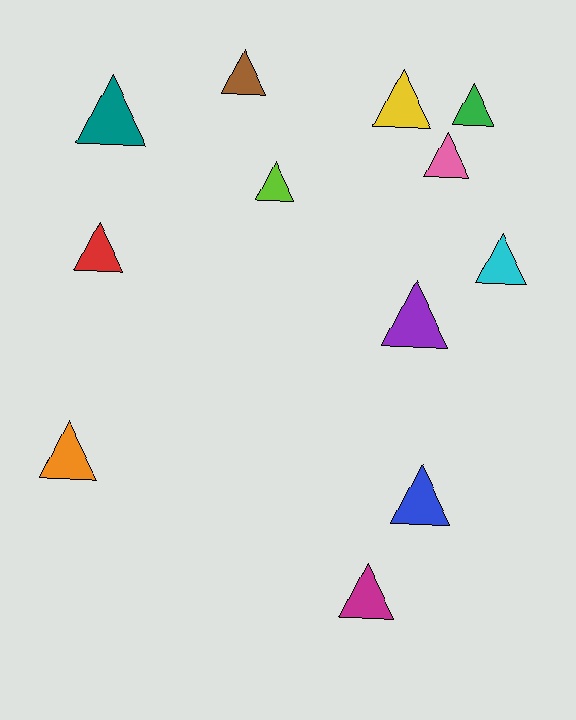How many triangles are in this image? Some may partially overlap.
There are 12 triangles.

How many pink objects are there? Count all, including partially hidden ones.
There is 1 pink object.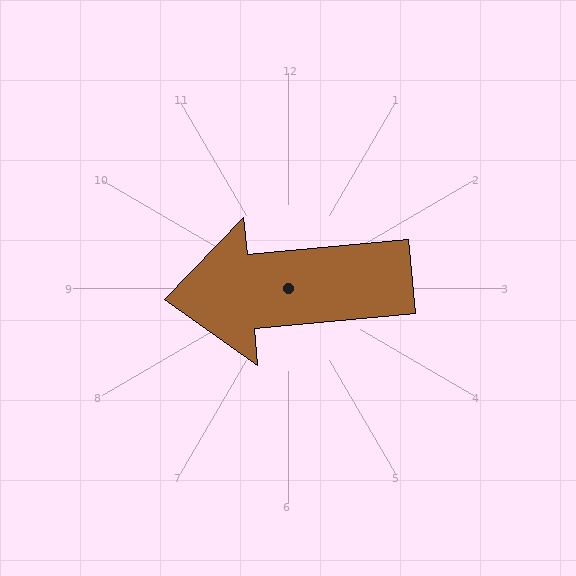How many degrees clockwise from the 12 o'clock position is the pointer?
Approximately 265 degrees.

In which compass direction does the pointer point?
West.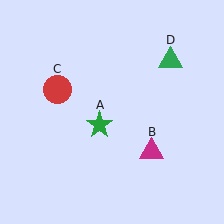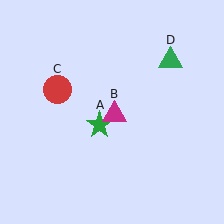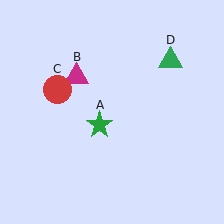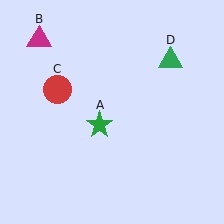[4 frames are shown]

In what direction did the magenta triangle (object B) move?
The magenta triangle (object B) moved up and to the left.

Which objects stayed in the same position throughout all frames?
Green star (object A) and red circle (object C) and green triangle (object D) remained stationary.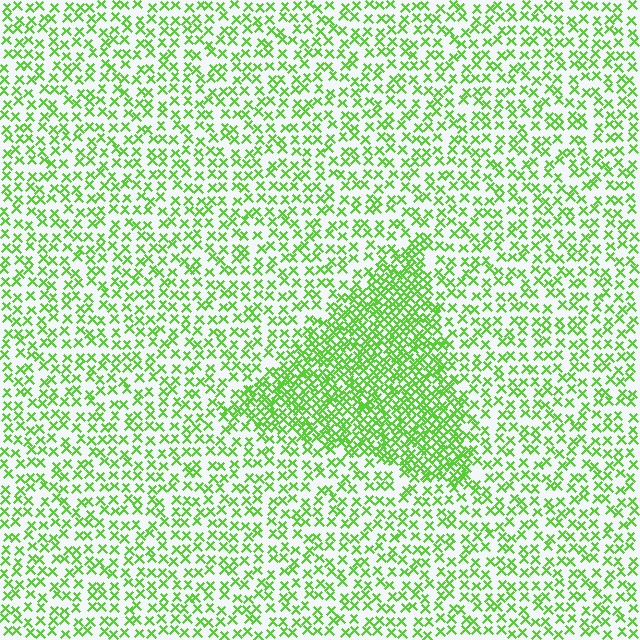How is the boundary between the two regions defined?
The boundary is defined by a change in element density (approximately 2.3x ratio). All elements are the same color, size, and shape.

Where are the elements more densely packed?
The elements are more densely packed inside the triangle boundary.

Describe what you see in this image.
The image contains small lime elements arranged at two different densities. A triangle-shaped region is visible where the elements are more densely packed than the surrounding area.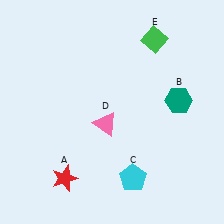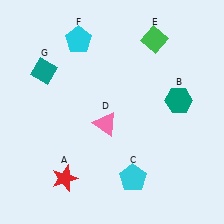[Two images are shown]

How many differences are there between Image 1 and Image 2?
There are 2 differences between the two images.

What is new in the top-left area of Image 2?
A teal diamond (G) was added in the top-left area of Image 2.